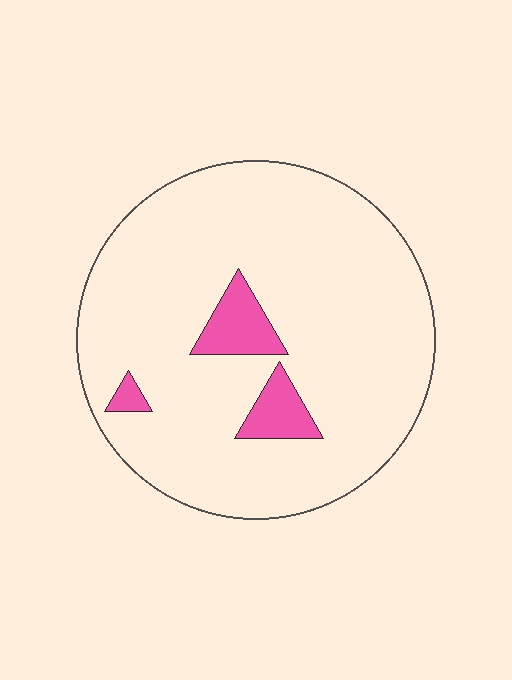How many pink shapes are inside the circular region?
3.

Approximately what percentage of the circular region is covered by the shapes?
Approximately 10%.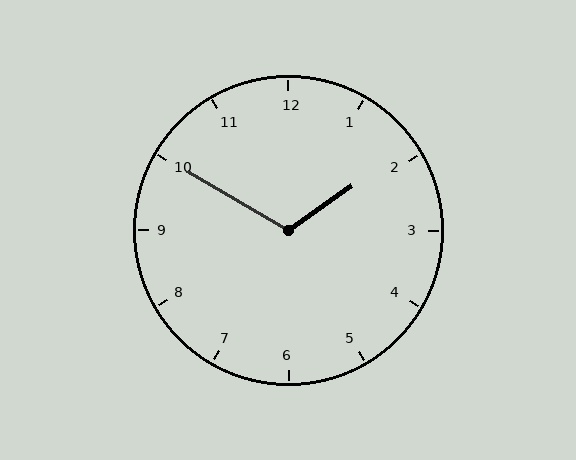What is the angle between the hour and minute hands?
Approximately 115 degrees.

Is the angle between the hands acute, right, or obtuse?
It is obtuse.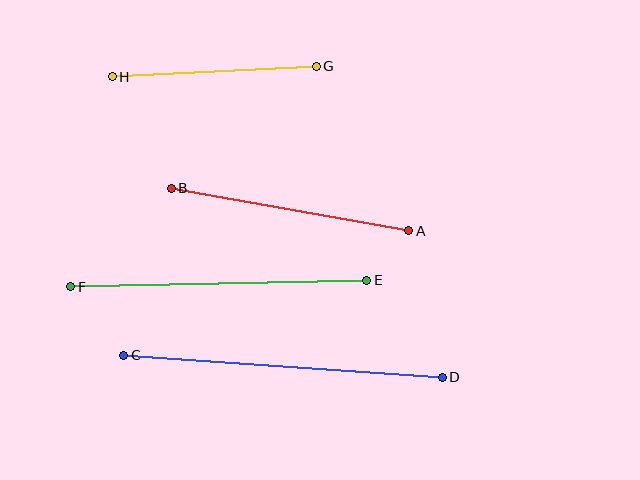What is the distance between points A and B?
The distance is approximately 241 pixels.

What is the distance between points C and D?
The distance is approximately 319 pixels.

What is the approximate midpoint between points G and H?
The midpoint is at approximately (214, 72) pixels.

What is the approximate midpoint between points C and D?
The midpoint is at approximately (283, 366) pixels.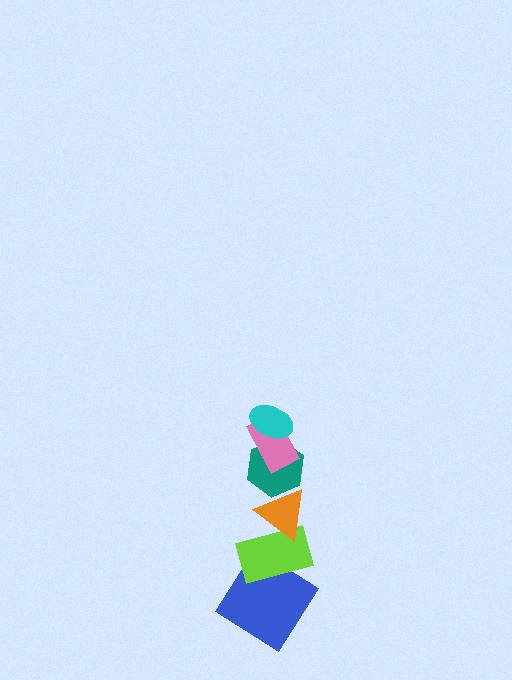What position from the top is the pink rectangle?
The pink rectangle is 2nd from the top.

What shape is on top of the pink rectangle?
The cyan ellipse is on top of the pink rectangle.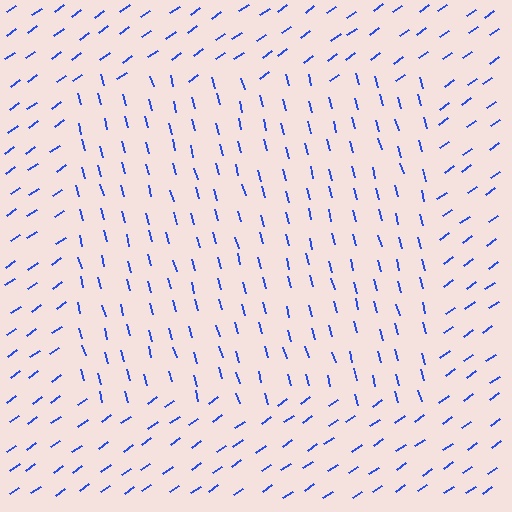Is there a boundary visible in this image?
Yes, there is a texture boundary formed by a change in line orientation.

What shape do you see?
I see a rectangle.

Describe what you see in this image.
The image is filled with small blue line segments. A rectangle region in the image has lines oriented differently from the surrounding lines, creating a visible texture boundary.